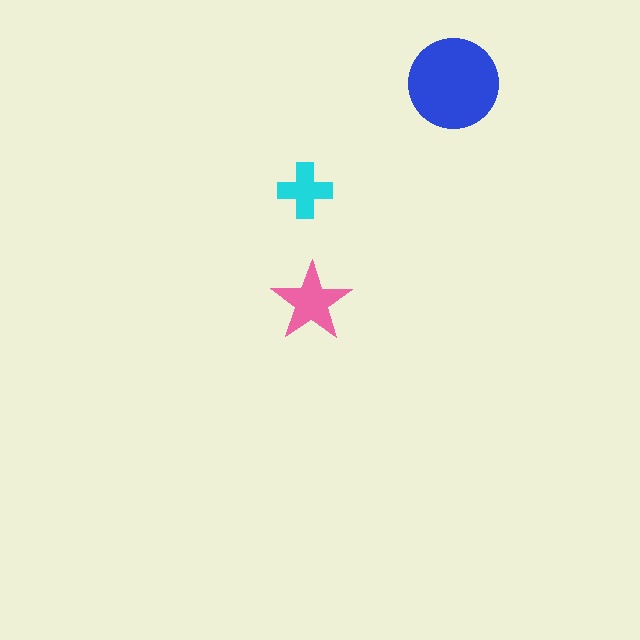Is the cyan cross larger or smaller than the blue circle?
Smaller.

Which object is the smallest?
The cyan cross.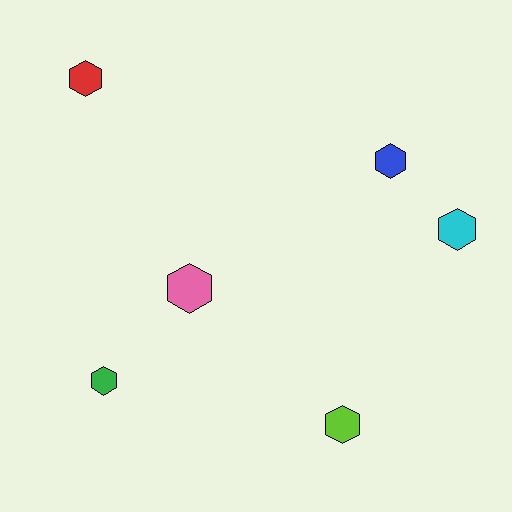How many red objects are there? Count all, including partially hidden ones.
There is 1 red object.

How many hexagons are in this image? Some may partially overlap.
There are 6 hexagons.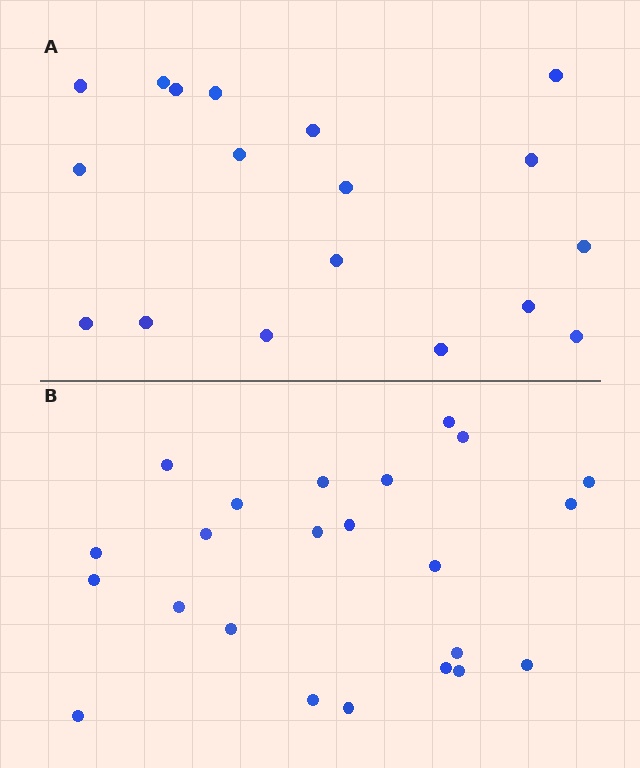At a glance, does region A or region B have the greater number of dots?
Region B (the bottom region) has more dots.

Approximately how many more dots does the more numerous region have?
Region B has about 5 more dots than region A.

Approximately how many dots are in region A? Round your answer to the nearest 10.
About 20 dots. (The exact count is 18, which rounds to 20.)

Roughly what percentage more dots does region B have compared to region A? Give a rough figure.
About 30% more.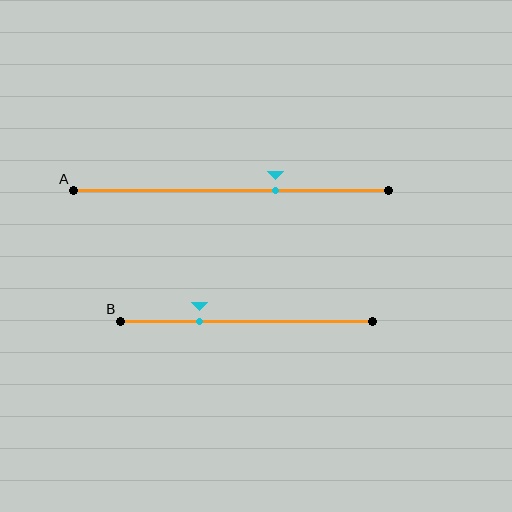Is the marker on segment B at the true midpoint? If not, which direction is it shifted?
No, the marker on segment B is shifted to the left by about 19% of the segment length.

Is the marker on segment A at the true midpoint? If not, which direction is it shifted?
No, the marker on segment A is shifted to the right by about 14% of the segment length.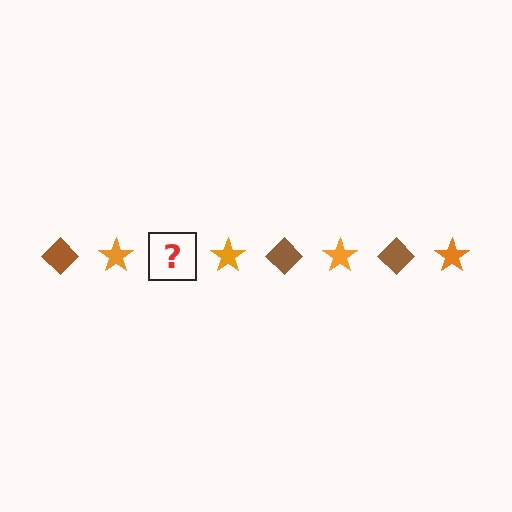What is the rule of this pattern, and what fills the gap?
The rule is that the pattern alternates between brown diamond and orange star. The gap should be filled with a brown diamond.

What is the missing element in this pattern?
The missing element is a brown diamond.